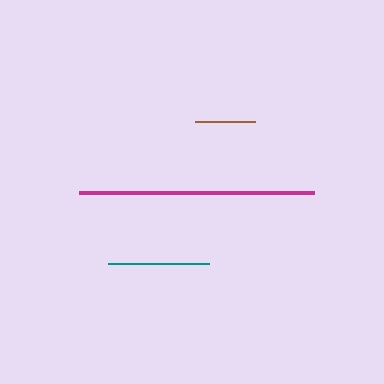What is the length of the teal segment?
The teal segment is approximately 101 pixels long.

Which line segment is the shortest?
The brown line is the shortest at approximately 60 pixels.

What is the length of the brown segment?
The brown segment is approximately 60 pixels long.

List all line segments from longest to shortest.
From longest to shortest: magenta, teal, brown.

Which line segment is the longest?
The magenta line is the longest at approximately 235 pixels.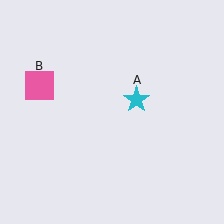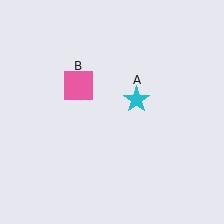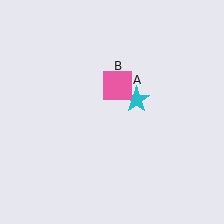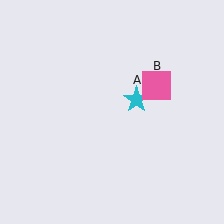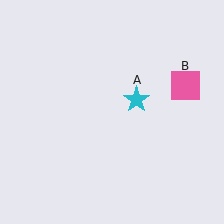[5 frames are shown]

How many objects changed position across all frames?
1 object changed position: pink square (object B).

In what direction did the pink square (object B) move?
The pink square (object B) moved right.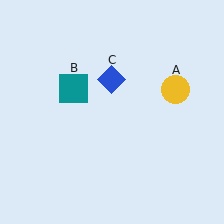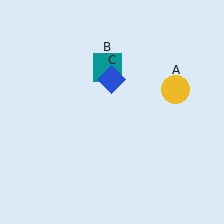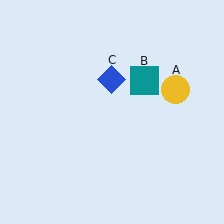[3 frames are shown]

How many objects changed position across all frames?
1 object changed position: teal square (object B).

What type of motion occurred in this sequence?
The teal square (object B) rotated clockwise around the center of the scene.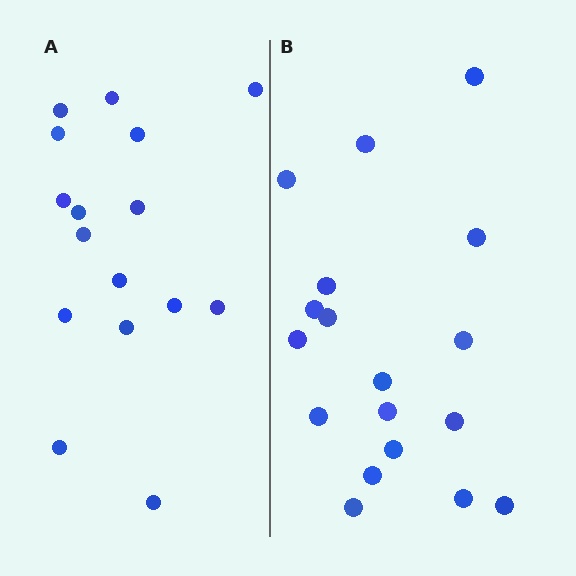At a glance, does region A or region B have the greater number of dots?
Region B (the right region) has more dots.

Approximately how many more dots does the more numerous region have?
Region B has just a few more — roughly 2 or 3 more dots than region A.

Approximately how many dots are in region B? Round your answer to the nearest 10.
About 20 dots. (The exact count is 18, which rounds to 20.)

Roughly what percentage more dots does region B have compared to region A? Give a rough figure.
About 10% more.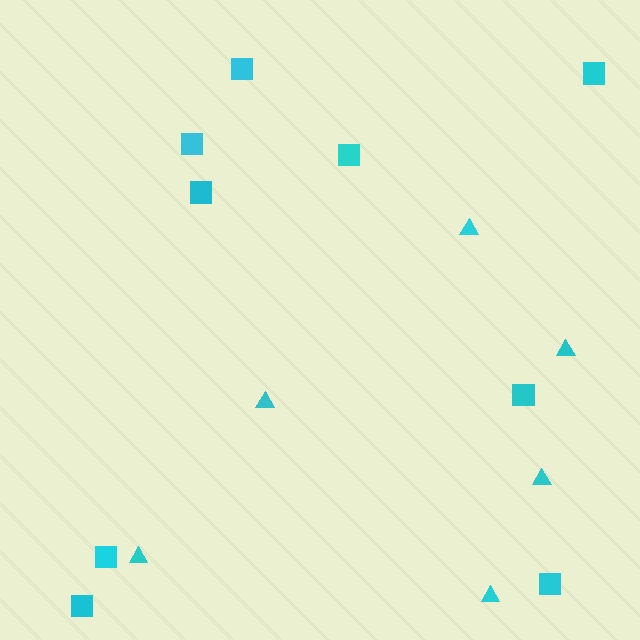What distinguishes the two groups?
There are 2 groups: one group of squares (9) and one group of triangles (6).